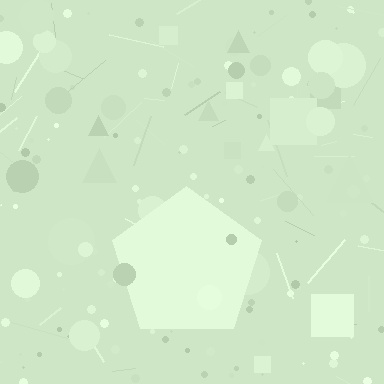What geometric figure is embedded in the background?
A pentagon is embedded in the background.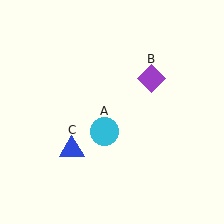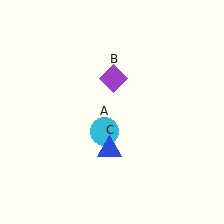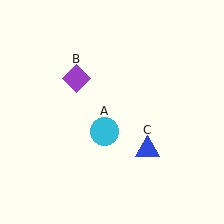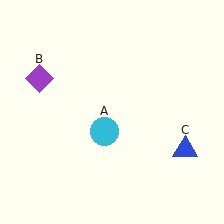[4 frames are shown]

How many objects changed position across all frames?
2 objects changed position: purple diamond (object B), blue triangle (object C).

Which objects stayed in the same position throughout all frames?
Cyan circle (object A) remained stationary.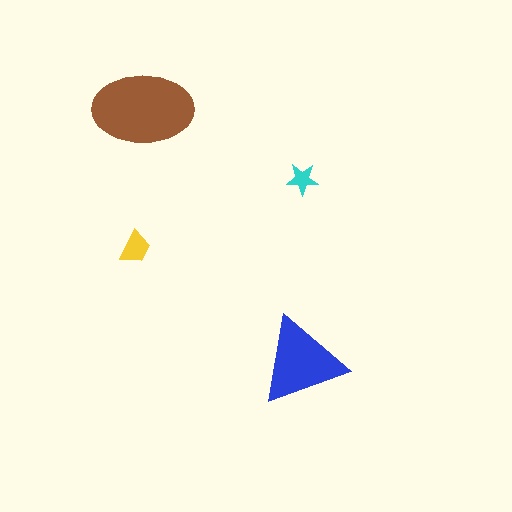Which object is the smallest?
The cyan star.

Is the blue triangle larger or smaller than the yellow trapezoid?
Larger.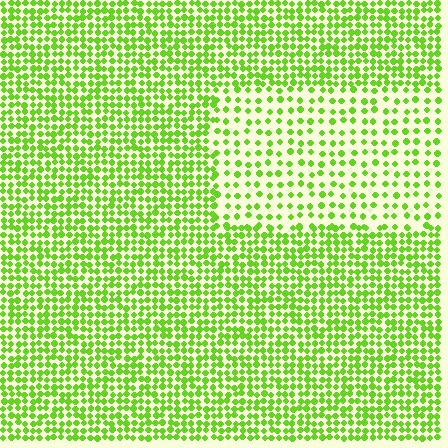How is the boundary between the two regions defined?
The boundary is defined by a change in element density (approximately 2.1x ratio). All elements are the same color, size, and shape.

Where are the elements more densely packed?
The elements are more densely packed outside the rectangle boundary.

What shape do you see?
I see a rectangle.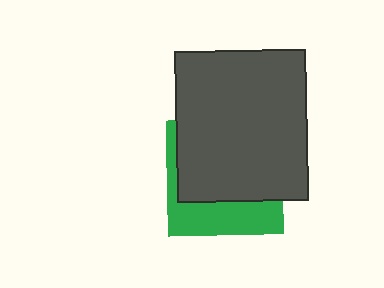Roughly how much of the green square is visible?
A small part of it is visible (roughly 34%).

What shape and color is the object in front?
The object in front is a dark gray rectangle.